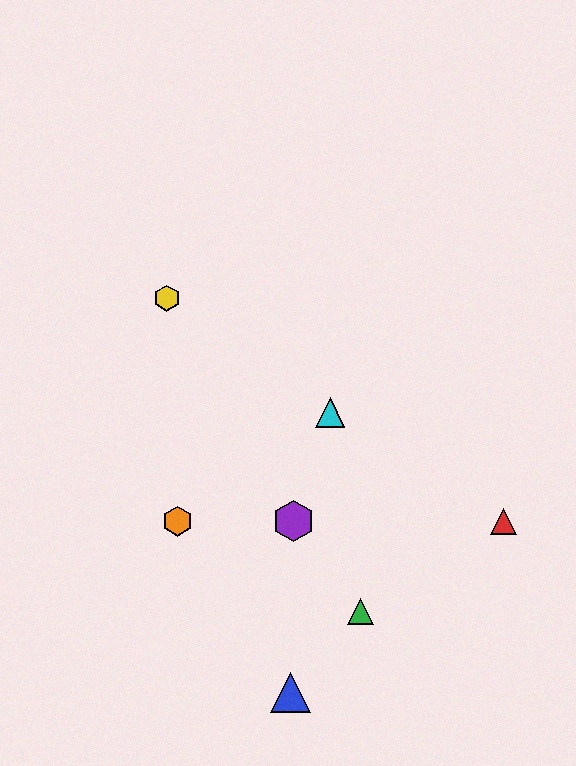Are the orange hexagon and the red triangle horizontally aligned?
Yes, both are at y≈521.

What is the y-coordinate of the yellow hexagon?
The yellow hexagon is at y≈298.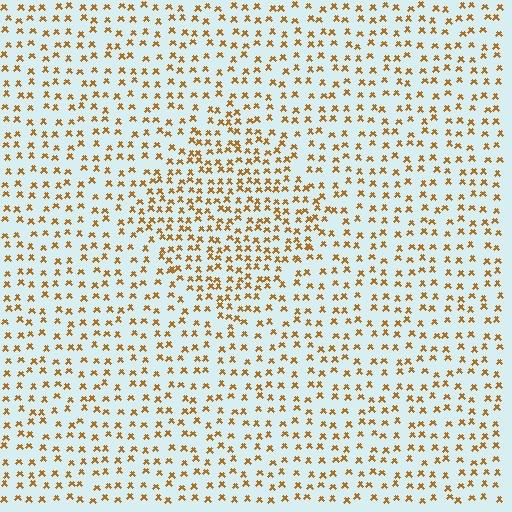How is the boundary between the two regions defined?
The boundary is defined by a change in element density (approximately 1.7x ratio). All elements are the same color, size, and shape.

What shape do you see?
I see a diamond.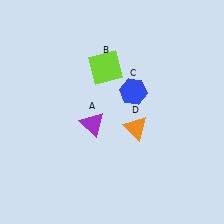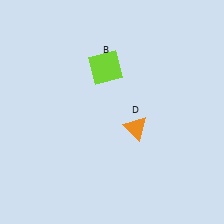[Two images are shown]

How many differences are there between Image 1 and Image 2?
There are 2 differences between the two images.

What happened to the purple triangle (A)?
The purple triangle (A) was removed in Image 2. It was in the bottom-left area of Image 1.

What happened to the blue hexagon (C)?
The blue hexagon (C) was removed in Image 2. It was in the top-right area of Image 1.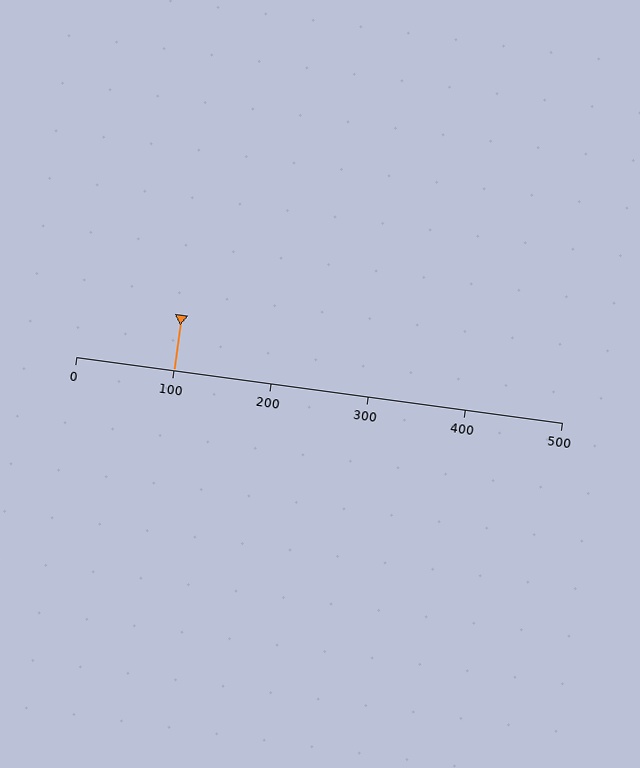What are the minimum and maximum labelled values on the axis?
The axis runs from 0 to 500.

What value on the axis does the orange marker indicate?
The marker indicates approximately 100.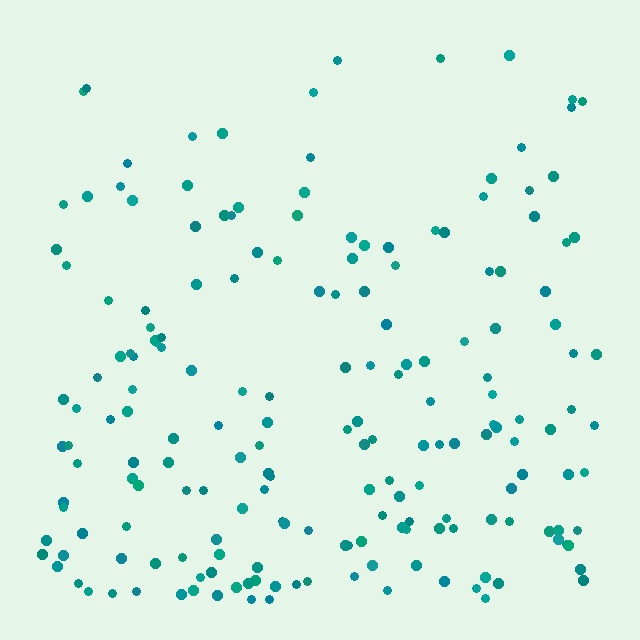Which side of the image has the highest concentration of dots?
The bottom.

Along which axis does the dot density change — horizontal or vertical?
Vertical.